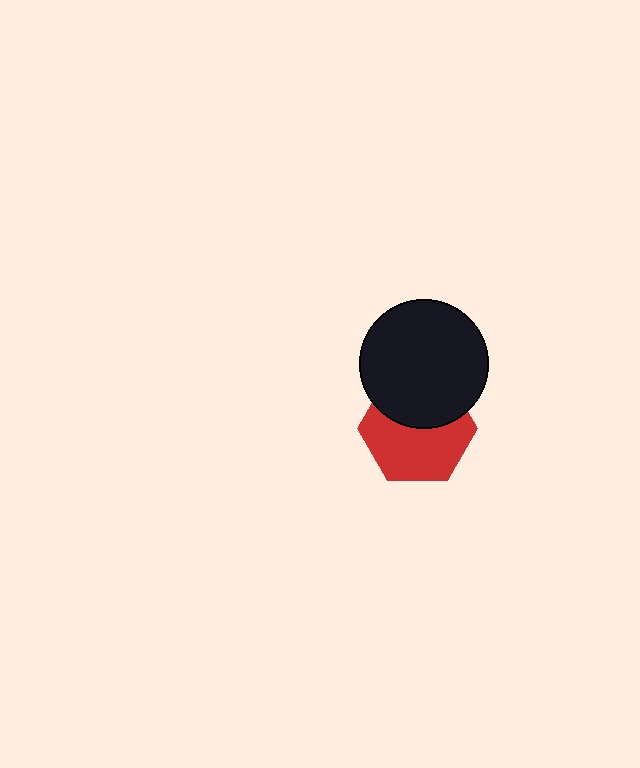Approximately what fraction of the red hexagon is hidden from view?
Roughly 41% of the red hexagon is hidden behind the black circle.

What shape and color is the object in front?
The object in front is a black circle.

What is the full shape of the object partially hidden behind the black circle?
The partially hidden object is a red hexagon.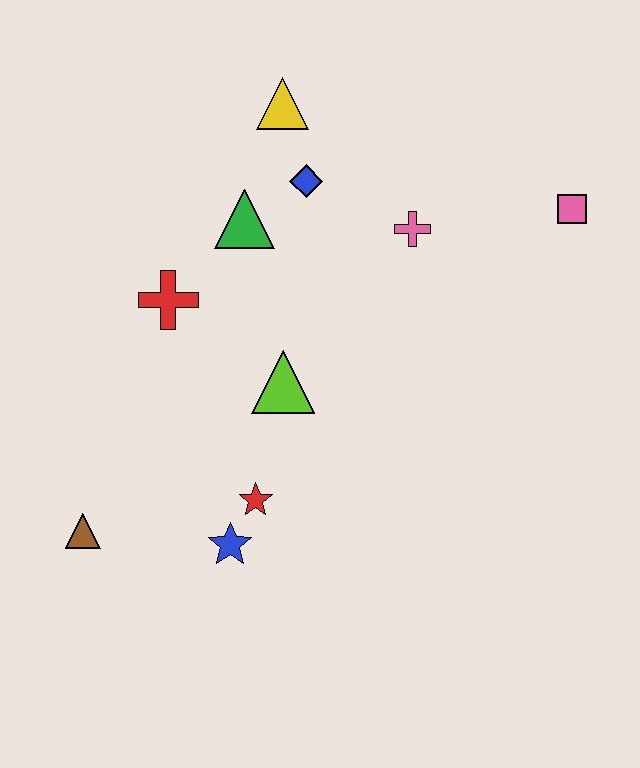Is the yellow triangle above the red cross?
Yes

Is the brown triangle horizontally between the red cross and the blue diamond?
No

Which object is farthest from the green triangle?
The brown triangle is farthest from the green triangle.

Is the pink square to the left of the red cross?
No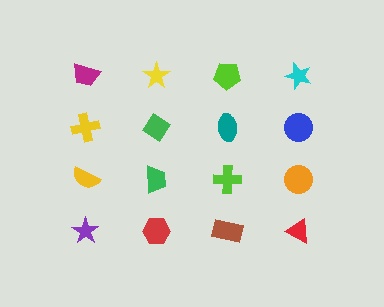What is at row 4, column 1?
A purple star.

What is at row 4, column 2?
A red hexagon.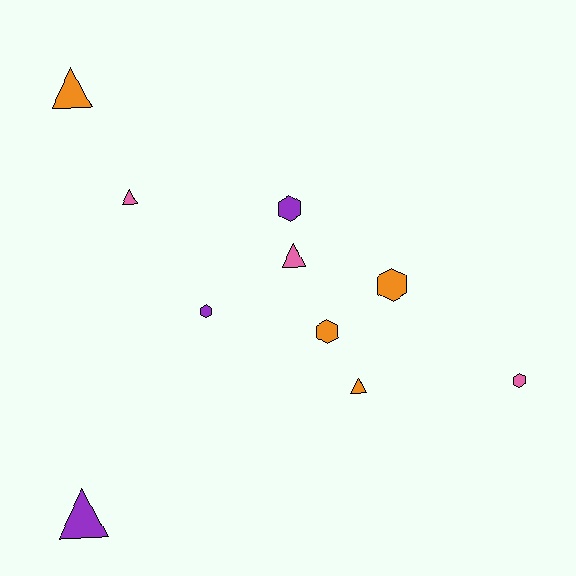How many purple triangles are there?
There is 1 purple triangle.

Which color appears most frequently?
Orange, with 4 objects.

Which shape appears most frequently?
Hexagon, with 5 objects.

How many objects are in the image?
There are 10 objects.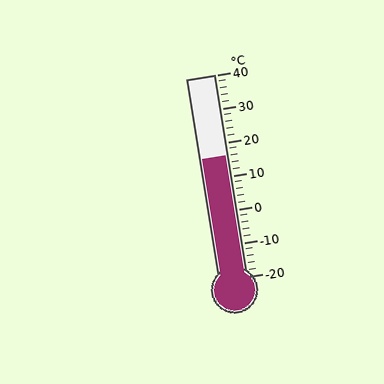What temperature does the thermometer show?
The thermometer shows approximately 16°C.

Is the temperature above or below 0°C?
The temperature is above 0°C.